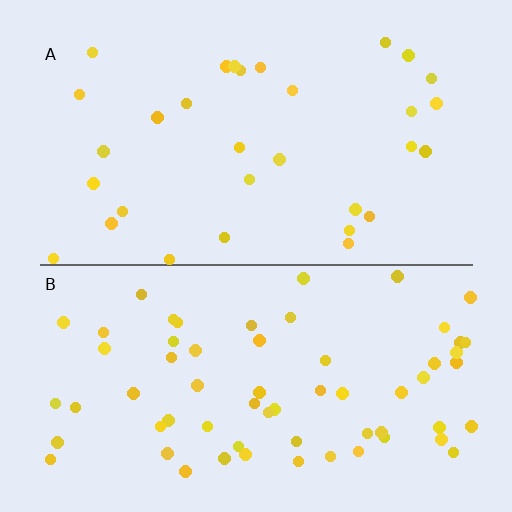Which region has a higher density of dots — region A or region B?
B (the bottom).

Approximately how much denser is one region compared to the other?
Approximately 1.9× — region B over region A.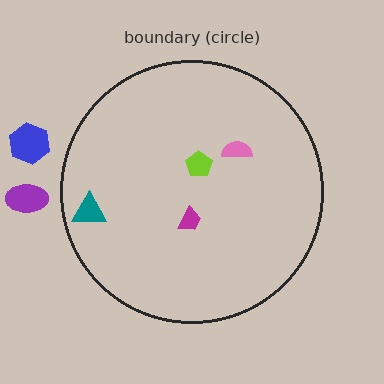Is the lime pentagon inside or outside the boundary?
Inside.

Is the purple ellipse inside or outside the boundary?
Outside.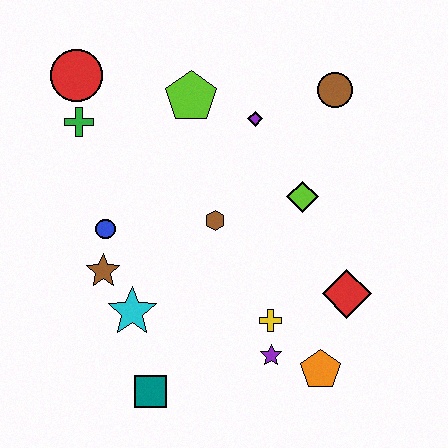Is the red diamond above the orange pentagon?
Yes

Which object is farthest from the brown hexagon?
The red circle is farthest from the brown hexagon.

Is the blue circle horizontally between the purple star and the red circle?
Yes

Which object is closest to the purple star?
The yellow cross is closest to the purple star.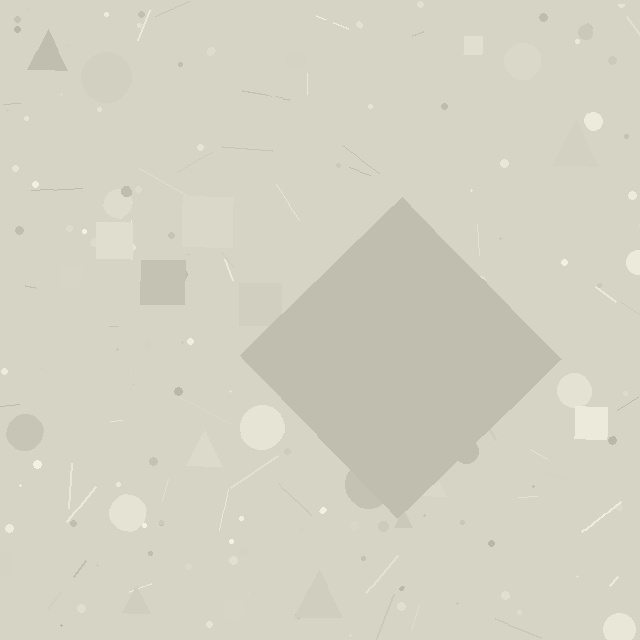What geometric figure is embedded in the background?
A diamond is embedded in the background.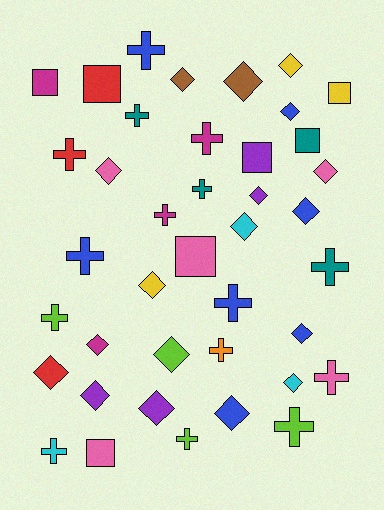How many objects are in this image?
There are 40 objects.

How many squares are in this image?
There are 7 squares.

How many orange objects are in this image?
There is 1 orange object.